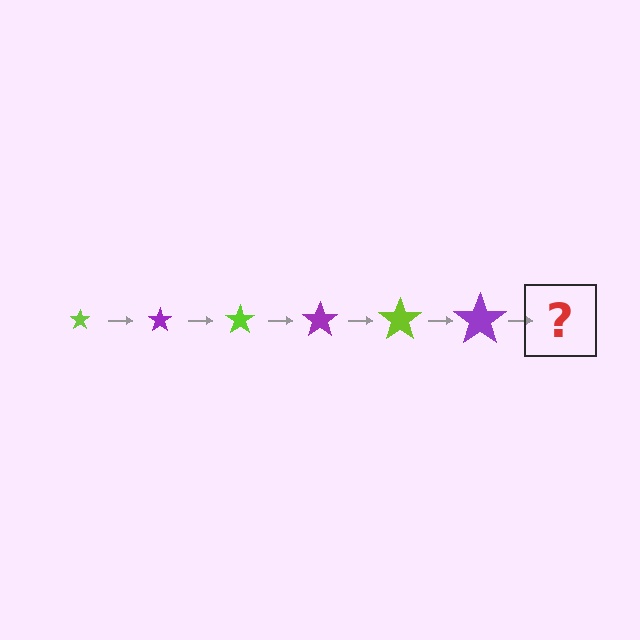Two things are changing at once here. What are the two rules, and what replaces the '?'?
The two rules are that the star grows larger each step and the color cycles through lime and purple. The '?' should be a lime star, larger than the previous one.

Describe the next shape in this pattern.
It should be a lime star, larger than the previous one.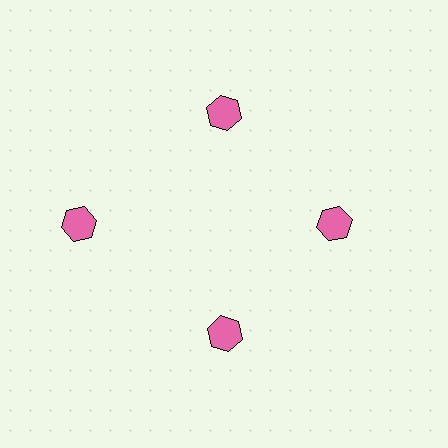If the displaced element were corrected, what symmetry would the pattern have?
It would have 4-fold rotational symmetry — the pattern would map onto itself every 90 degrees.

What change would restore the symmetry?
The symmetry would be restored by moving it inward, back onto the ring so that all 4 hexagons sit at equal angles and equal distance from the center.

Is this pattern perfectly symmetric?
No. The 4 pink hexagons are arranged in a ring, but one element near the 9 o'clock position is pushed outward from the center, breaking the 4-fold rotational symmetry.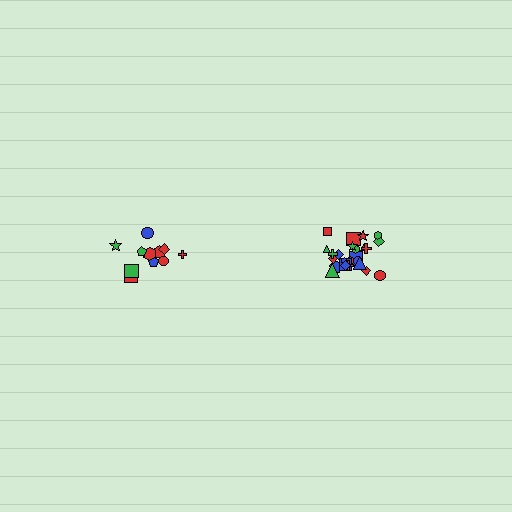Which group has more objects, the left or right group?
The right group.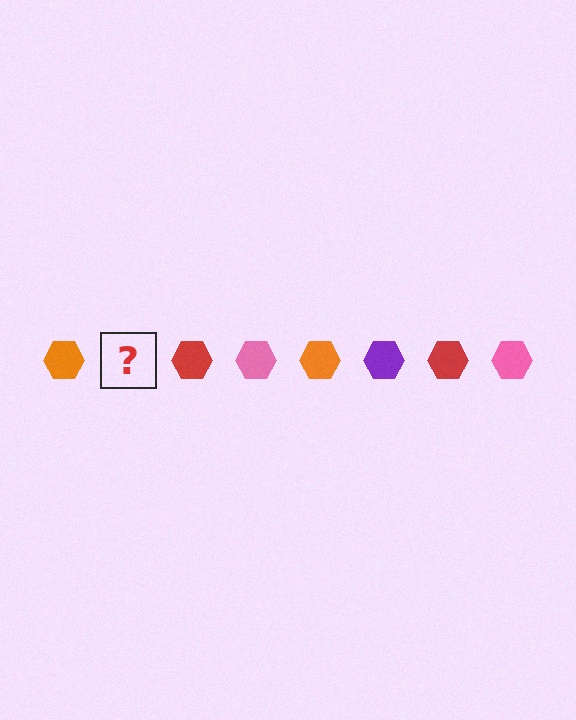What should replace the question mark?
The question mark should be replaced with a purple hexagon.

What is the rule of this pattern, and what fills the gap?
The rule is that the pattern cycles through orange, purple, red, pink hexagons. The gap should be filled with a purple hexagon.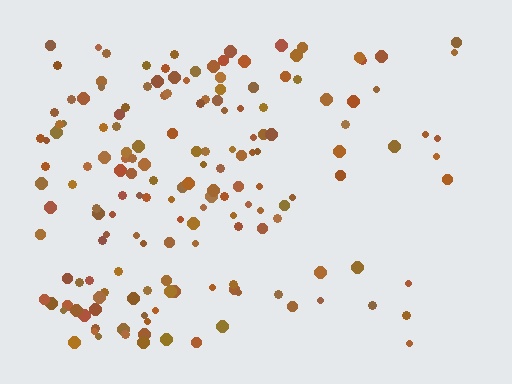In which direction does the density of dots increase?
From right to left, with the left side densest.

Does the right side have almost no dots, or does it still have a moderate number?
Still a moderate number, just noticeably fewer than the left.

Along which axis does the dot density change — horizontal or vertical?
Horizontal.